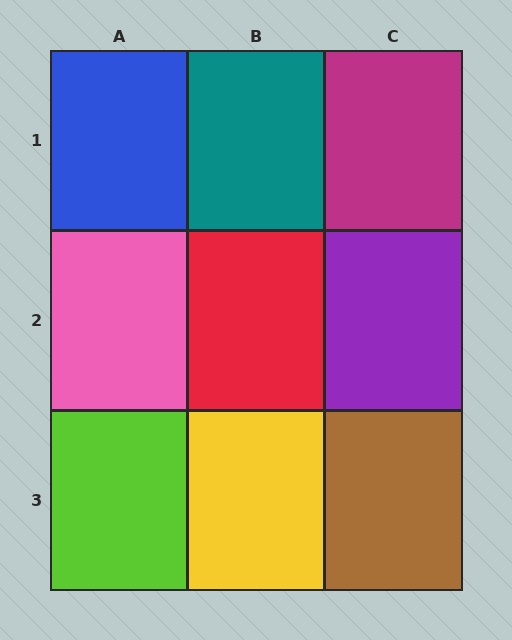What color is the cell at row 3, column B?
Yellow.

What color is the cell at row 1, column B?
Teal.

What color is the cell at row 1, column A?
Blue.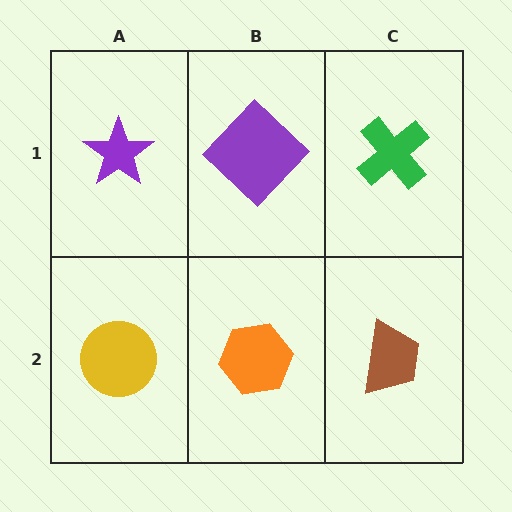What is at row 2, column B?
An orange hexagon.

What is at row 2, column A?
A yellow circle.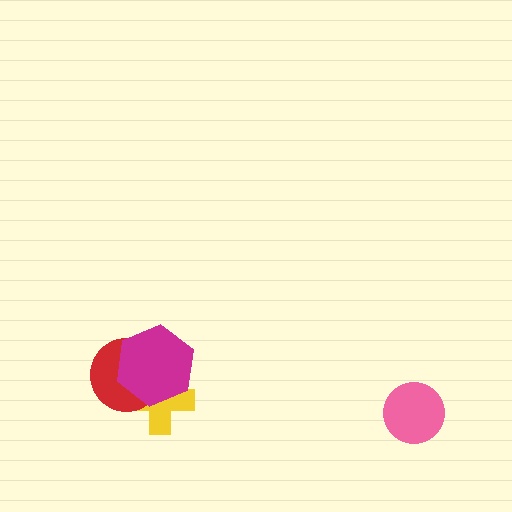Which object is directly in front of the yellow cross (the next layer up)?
The red circle is directly in front of the yellow cross.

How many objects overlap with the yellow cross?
2 objects overlap with the yellow cross.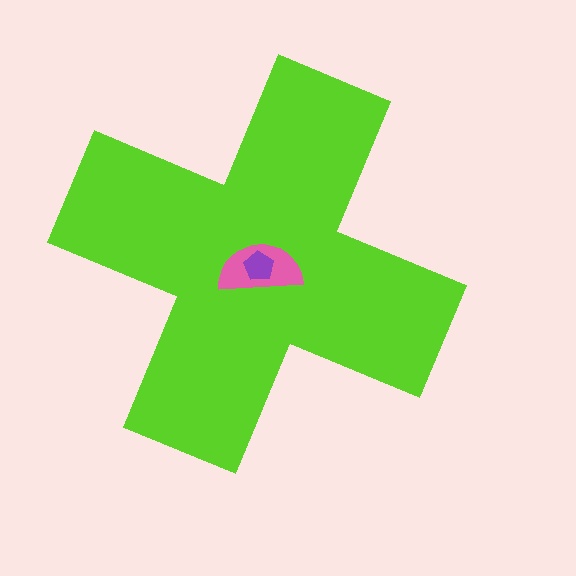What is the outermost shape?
The lime cross.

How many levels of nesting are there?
3.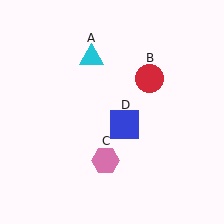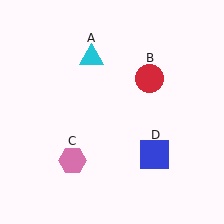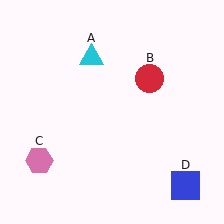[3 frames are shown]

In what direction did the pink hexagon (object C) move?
The pink hexagon (object C) moved left.